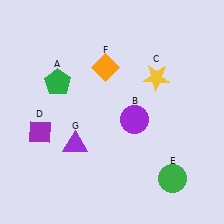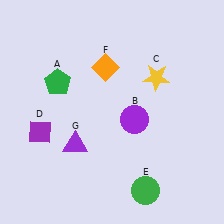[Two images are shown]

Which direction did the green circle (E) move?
The green circle (E) moved left.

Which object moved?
The green circle (E) moved left.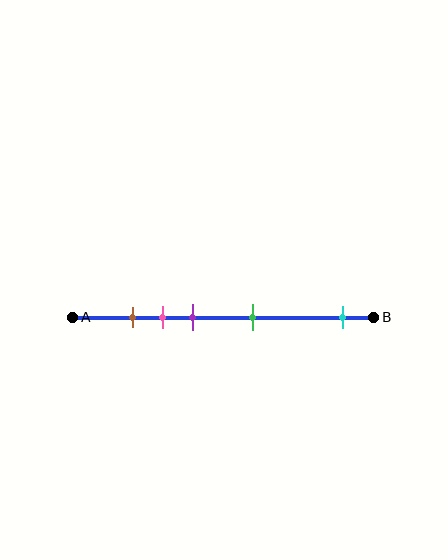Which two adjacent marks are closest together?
The brown and pink marks are the closest adjacent pair.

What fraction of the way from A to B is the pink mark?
The pink mark is approximately 30% (0.3) of the way from A to B.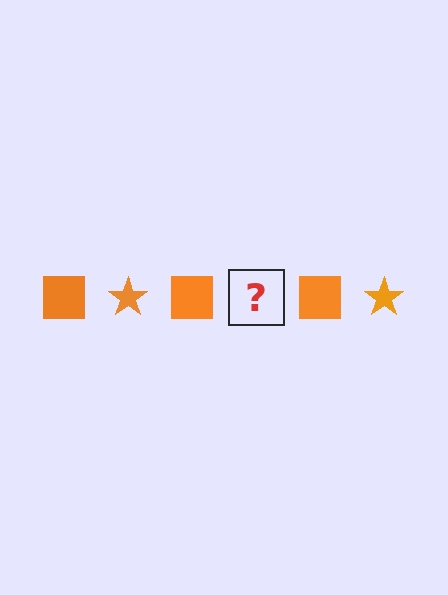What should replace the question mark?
The question mark should be replaced with an orange star.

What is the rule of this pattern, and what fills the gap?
The rule is that the pattern cycles through square, star shapes in orange. The gap should be filled with an orange star.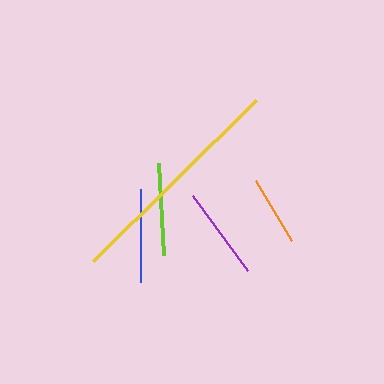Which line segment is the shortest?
The orange line is the shortest at approximately 70 pixels.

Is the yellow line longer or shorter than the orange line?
The yellow line is longer than the orange line.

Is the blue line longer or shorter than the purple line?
The blue line is longer than the purple line.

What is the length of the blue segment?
The blue segment is approximately 93 pixels long.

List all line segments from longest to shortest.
From longest to shortest: yellow, blue, purple, lime, orange.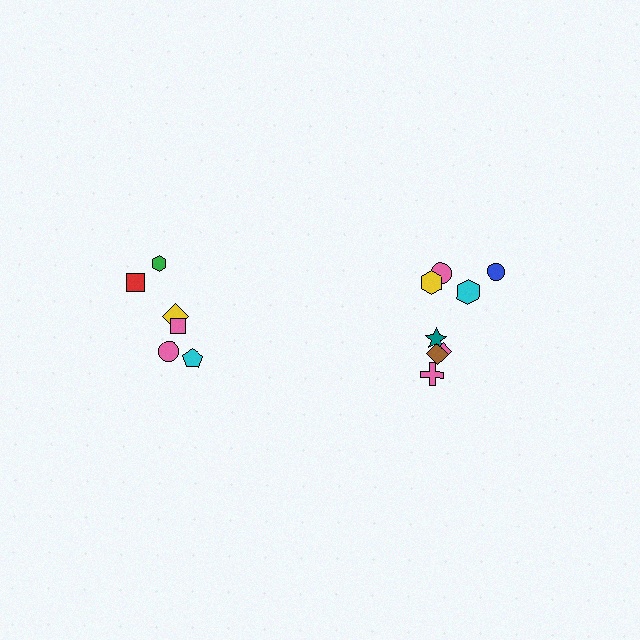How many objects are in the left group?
There are 6 objects.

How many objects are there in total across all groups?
There are 14 objects.